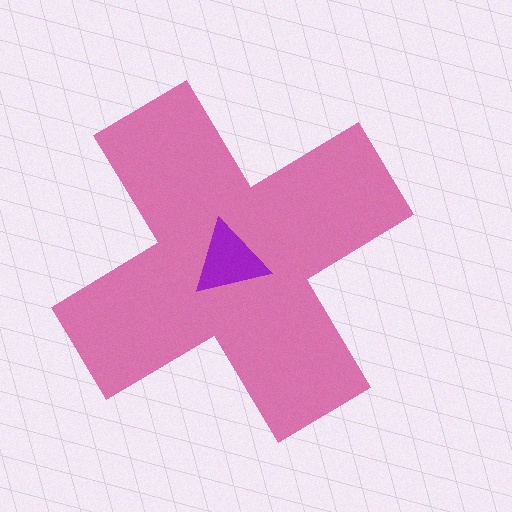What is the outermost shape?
The pink cross.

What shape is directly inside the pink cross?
The purple triangle.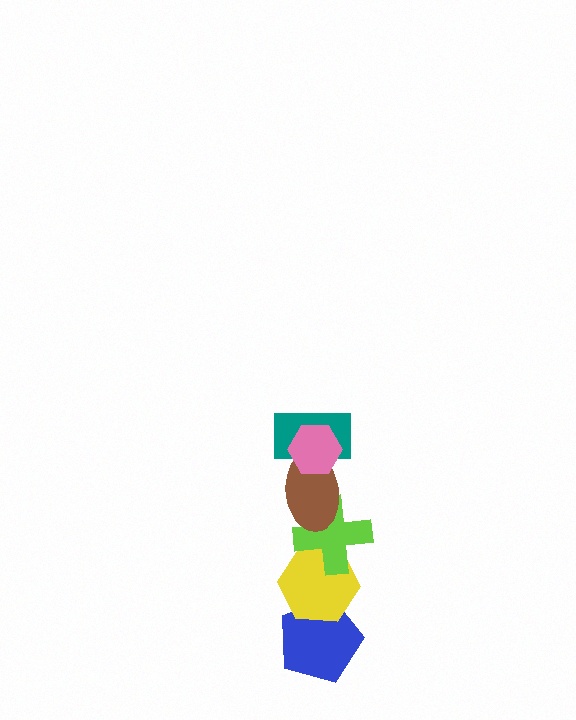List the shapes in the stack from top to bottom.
From top to bottom: the pink hexagon, the teal rectangle, the brown ellipse, the lime cross, the yellow hexagon, the blue pentagon.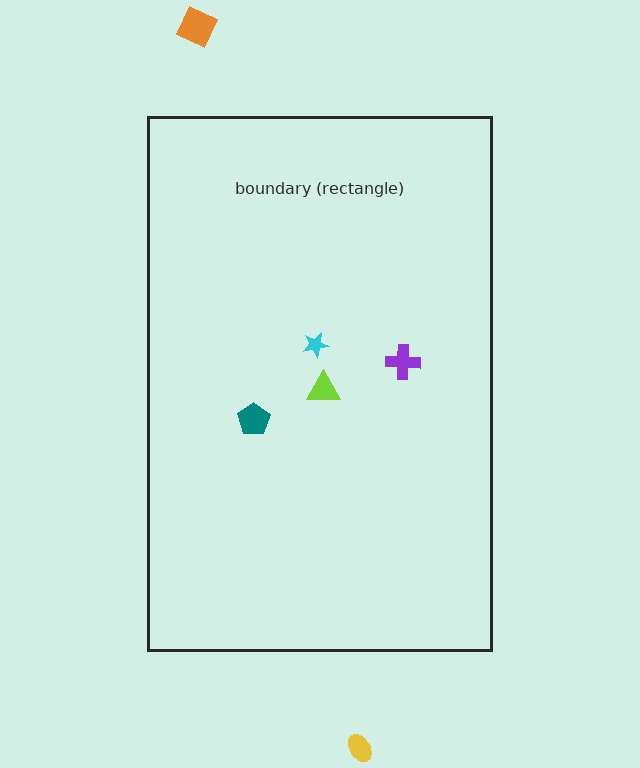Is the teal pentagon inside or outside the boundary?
Inside.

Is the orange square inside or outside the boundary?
Outside.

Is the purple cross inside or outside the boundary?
Inside.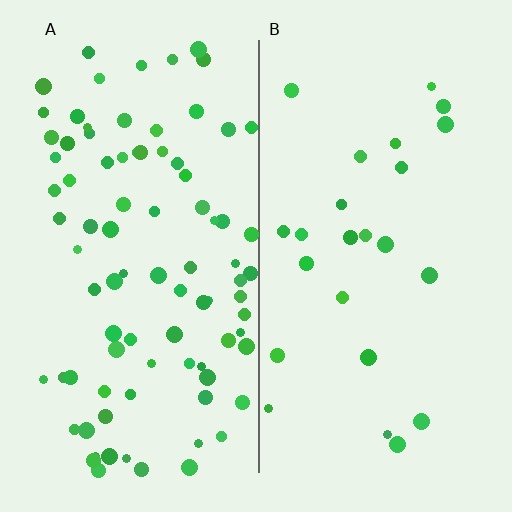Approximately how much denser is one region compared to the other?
Approximately 3.4× — region A over region B.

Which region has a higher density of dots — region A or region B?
A (the left).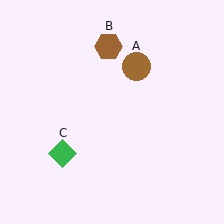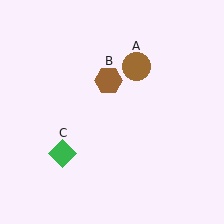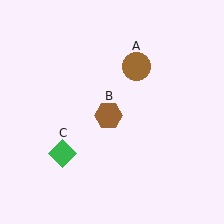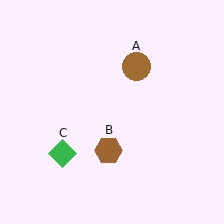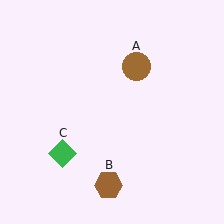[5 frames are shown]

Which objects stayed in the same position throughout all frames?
Brown circle (object A) and green diamond (object C) remained stationary.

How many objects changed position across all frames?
1 object changed position: brown hexagon (object B).